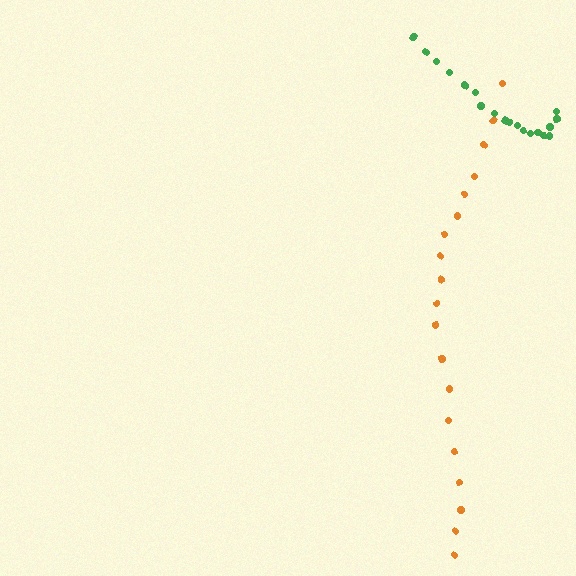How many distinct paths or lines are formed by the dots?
There are 2 distinct paths.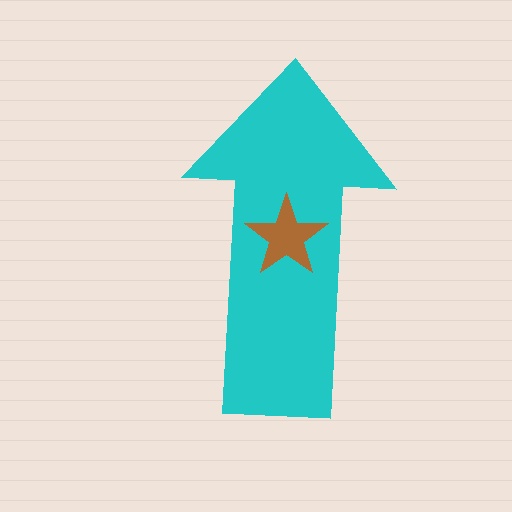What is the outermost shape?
The cyan arrow.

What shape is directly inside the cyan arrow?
The brown star.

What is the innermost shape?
The brown star.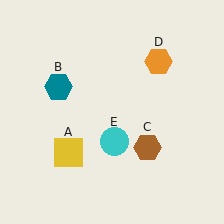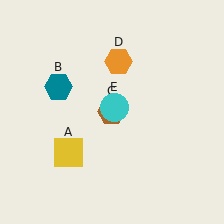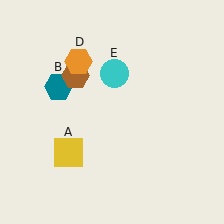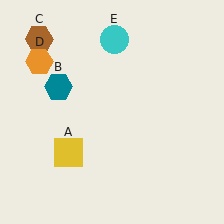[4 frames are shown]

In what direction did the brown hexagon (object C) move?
The brown hexagon (object C) moved up and to the left.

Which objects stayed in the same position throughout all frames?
Yellow square (object A) and teal hexagon (object B) remained stationary.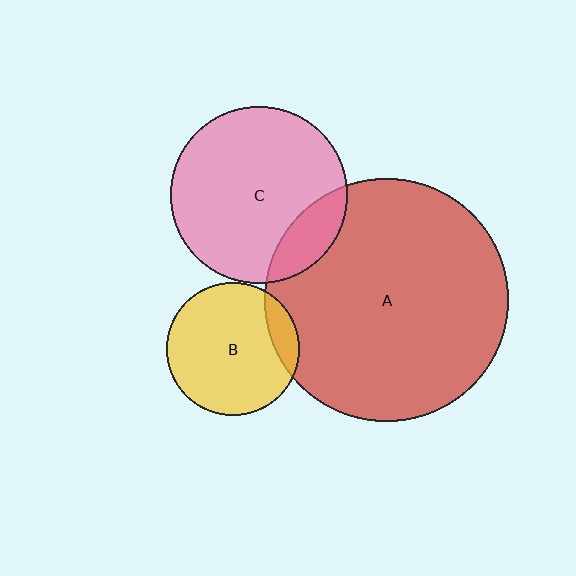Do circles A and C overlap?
Yes.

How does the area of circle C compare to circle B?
Approximately 1.8 times.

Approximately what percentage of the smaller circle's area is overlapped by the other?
Approximately 15%.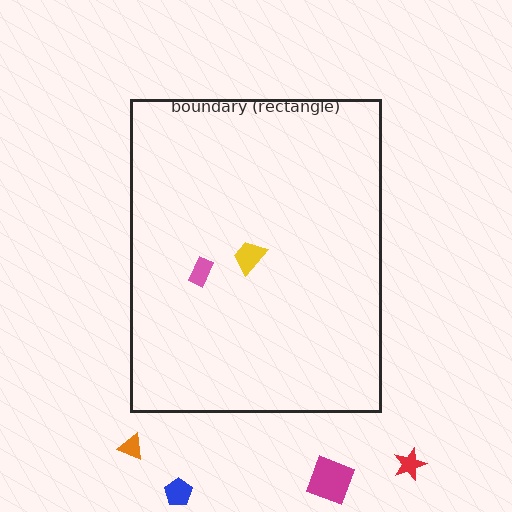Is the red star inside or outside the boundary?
Outside.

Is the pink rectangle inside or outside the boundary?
Inside.